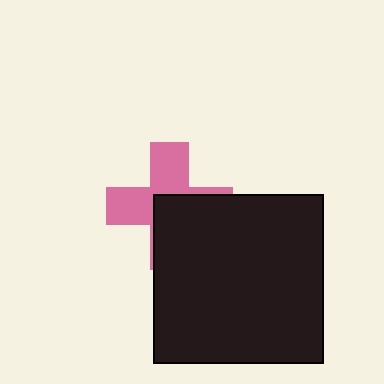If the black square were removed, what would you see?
You would see the complete pink cross.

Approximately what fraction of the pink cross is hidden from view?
Roughly 49% of the pink cross is hidden behind the black square.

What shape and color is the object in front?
The object in front is a black square.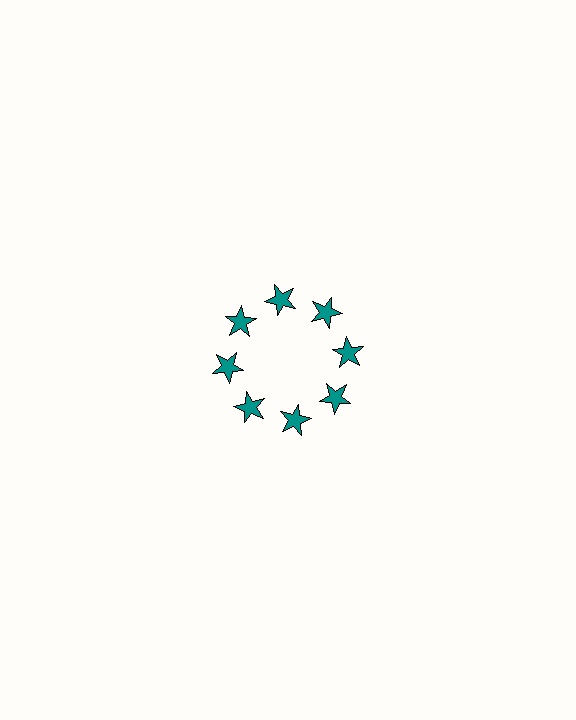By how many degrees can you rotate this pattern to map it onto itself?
The pattern maps onto itself every 45 degrees of rotation.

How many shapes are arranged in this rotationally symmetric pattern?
There are 8 shapes, arranged in 8 groups of 1.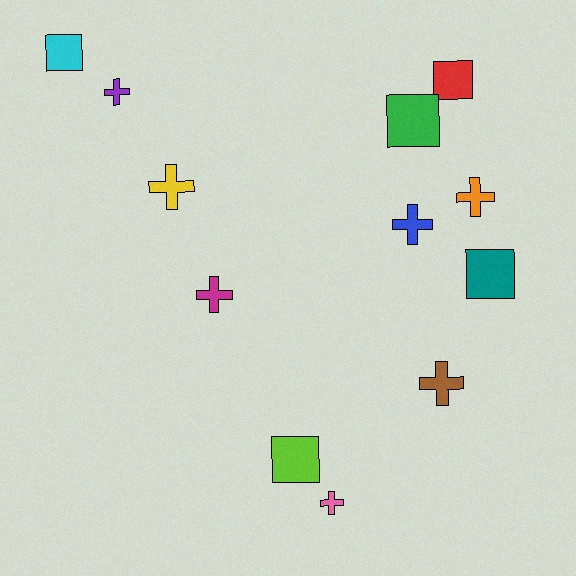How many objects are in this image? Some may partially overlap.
There are 12 objects.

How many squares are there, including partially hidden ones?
There are 5 squares.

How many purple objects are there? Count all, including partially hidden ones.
There is 1 purple object.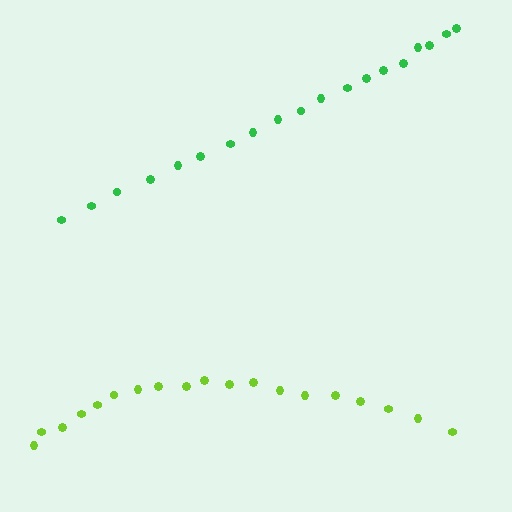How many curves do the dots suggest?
There are 2 distinct paths.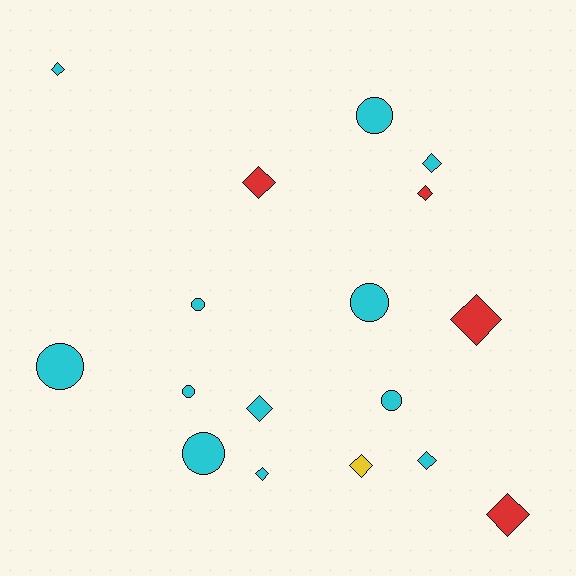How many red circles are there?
There are no red circles.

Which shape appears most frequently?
Diamond, with 10 objects.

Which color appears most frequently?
Cyan, with 12 objects.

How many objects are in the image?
There are 17 objects.